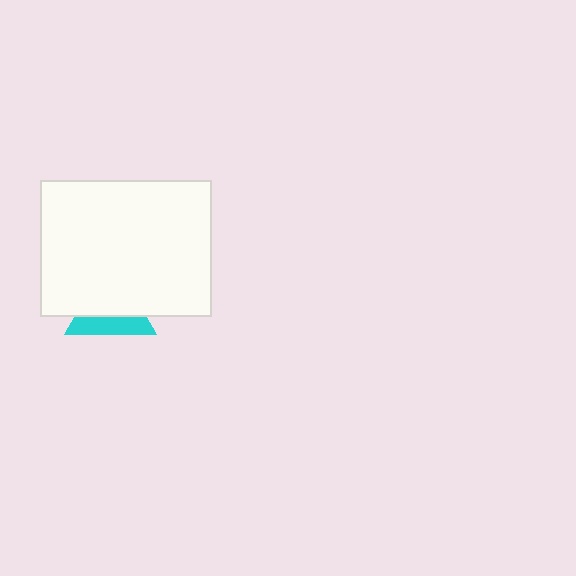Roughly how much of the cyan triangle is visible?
A small part of it is visible (roughly 40%).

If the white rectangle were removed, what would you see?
You would see the complete cyan triangle.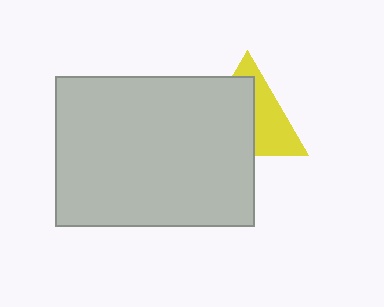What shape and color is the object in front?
The object in front is a light gray rectangle.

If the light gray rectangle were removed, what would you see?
You would see the complete yellow triangle.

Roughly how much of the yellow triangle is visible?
A small part of it is visible (roughly 43%).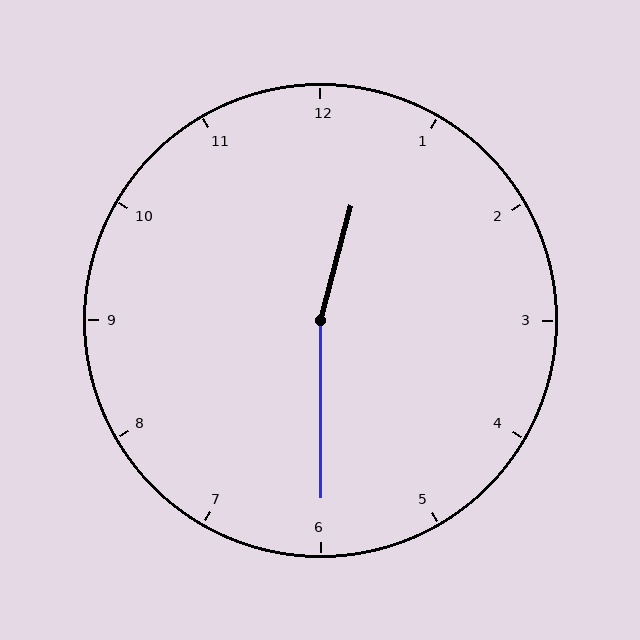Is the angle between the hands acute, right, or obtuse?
It is obtuse.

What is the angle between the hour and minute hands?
Approximately 165 degrees.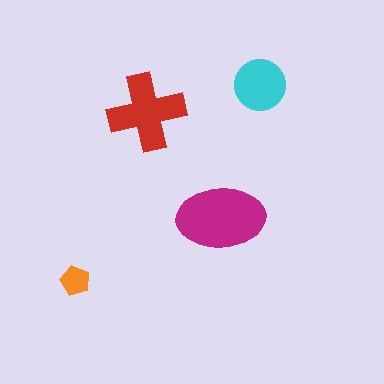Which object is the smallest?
The orange pentagon.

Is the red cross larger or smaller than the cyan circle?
Larger.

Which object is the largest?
The magenta ellipse.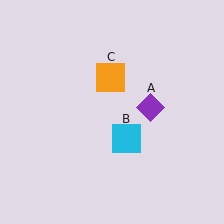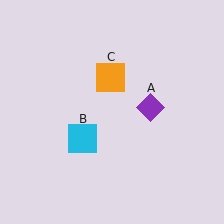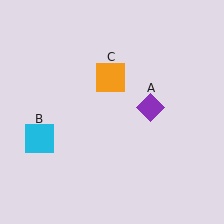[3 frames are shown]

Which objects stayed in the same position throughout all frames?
Purple diamond (object A) and orange square (object C) remained stationary.